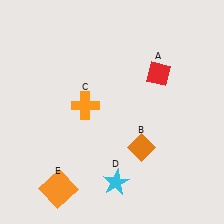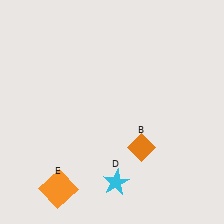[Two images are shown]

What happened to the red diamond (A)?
The red diamond (A) was removed in Image 2. It was in the top-right area of Image 1.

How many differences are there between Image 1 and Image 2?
There are 2 differences between the two images.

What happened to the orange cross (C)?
The orange cross (C) was removed in Image 2. It was in the top-left area of Image 1.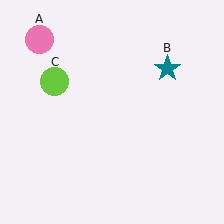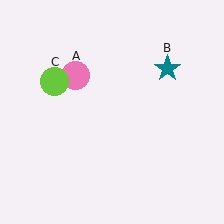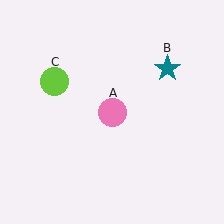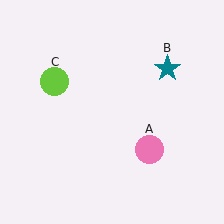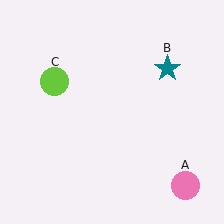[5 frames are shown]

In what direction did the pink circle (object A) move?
The pink circle (object A) moved down and to the right.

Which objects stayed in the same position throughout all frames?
Teal star (object B) and lime circle (object C) remained stationary.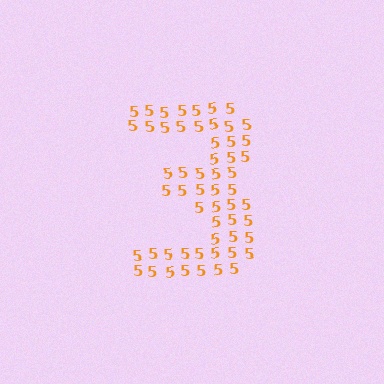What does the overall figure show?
The overall figure shows the digit 3.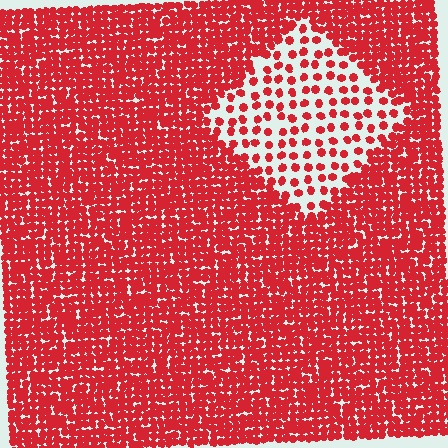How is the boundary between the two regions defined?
The boundary is defined by a change in element density (approximately 2.9x ratio). All elements are the same color, size, and shape.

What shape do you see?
I see a diamond.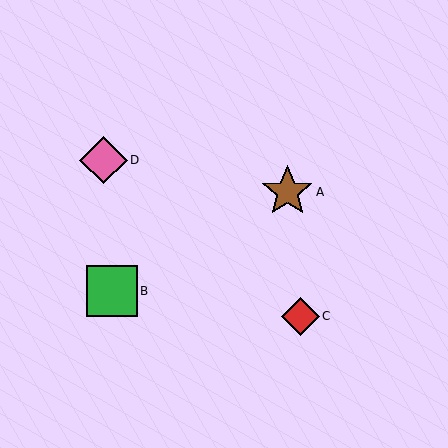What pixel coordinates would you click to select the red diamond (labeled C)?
Click at (300, 316) to select the red diamond C.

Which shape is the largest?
The brown star (labeled A) is the largest.